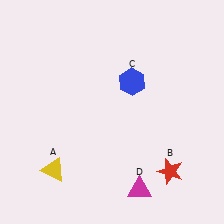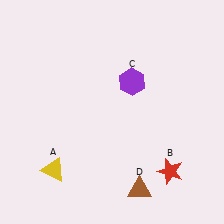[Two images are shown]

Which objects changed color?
C changed from blue to purple. D changed from magenta to brown.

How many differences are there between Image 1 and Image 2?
There are 2 differences between the two images.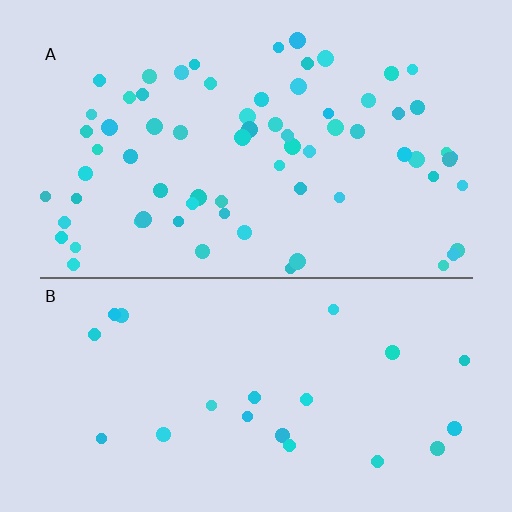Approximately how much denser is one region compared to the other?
Approximately 3.2× — region A over region B.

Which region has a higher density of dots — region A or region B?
A (the top).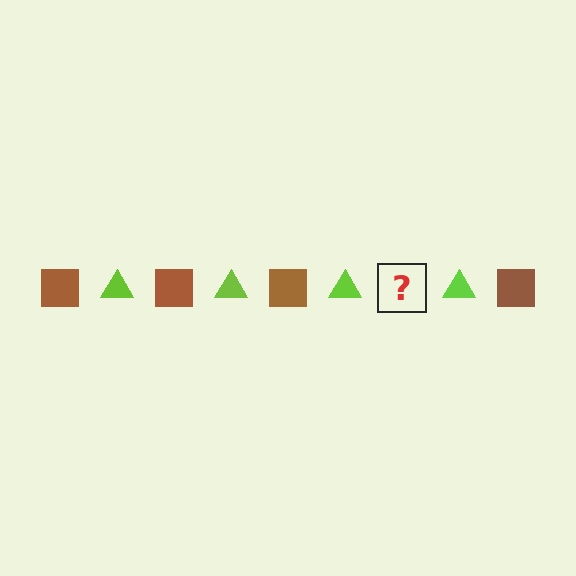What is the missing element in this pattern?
The missing element is a brown square.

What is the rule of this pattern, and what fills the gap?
The rule is that the pattern alternates between brown square and lime triangle. The gap should be filled with a brown square.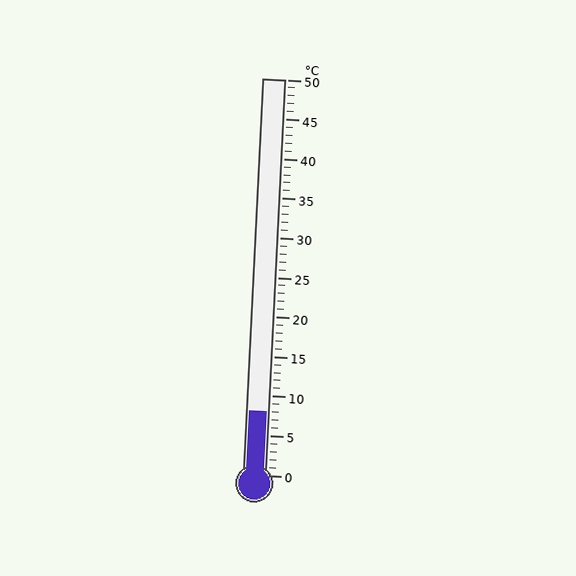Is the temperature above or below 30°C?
The temperature is below 30°C.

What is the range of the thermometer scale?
The thermometer scale ranges from 0°C to 50°C.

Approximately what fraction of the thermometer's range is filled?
The thermometer is filled to approximately 15% of its range.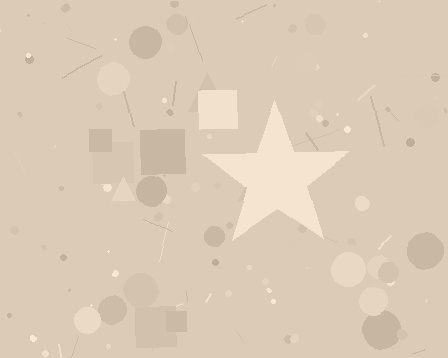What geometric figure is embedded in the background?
A star is embedded in the background.